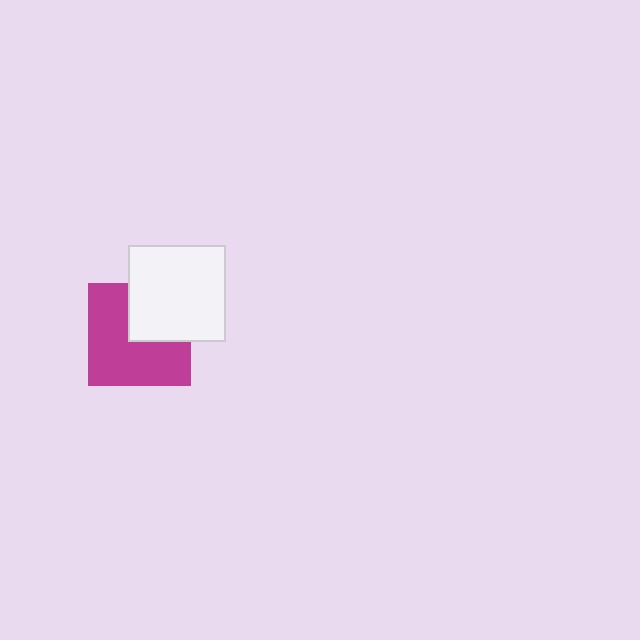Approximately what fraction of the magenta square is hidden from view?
Roughly 35% of the magenta square is hidden behind the white square.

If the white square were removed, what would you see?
You would see the complete magenta square.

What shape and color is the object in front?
The object in front is a white square.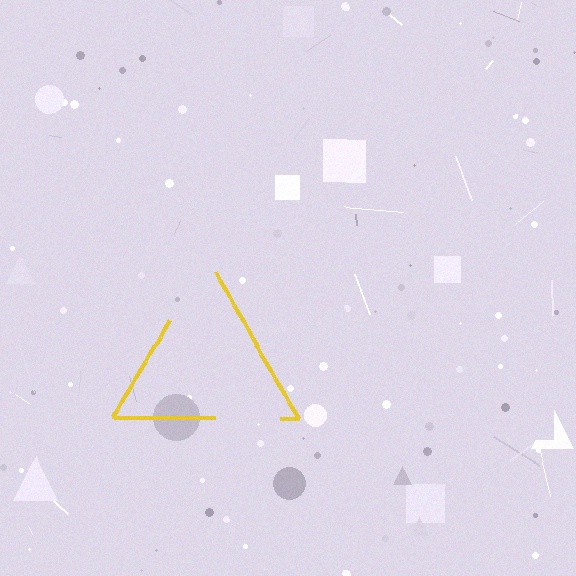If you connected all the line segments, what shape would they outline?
They would outline a triangle.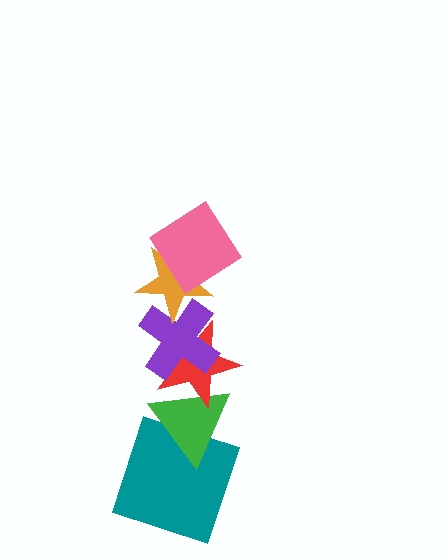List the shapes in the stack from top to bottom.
From top to bottom: the pink diamond, the orange star, the purple cross, the red star, the green triangle, the teal square.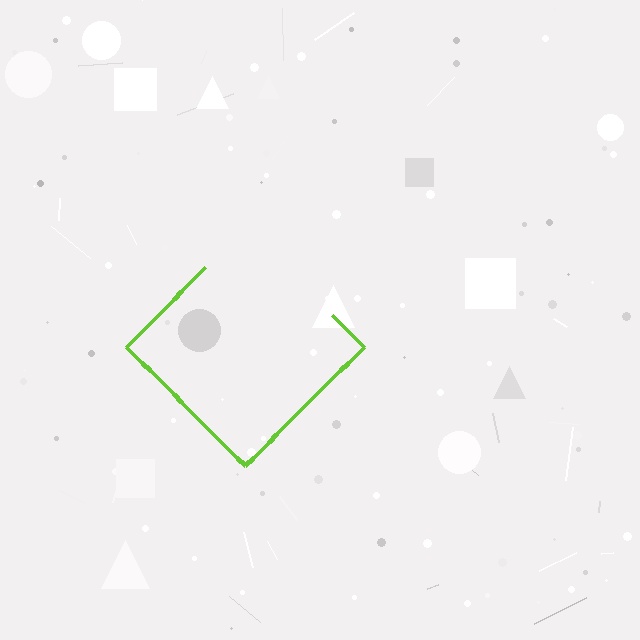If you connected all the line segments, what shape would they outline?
They would outline a diamond.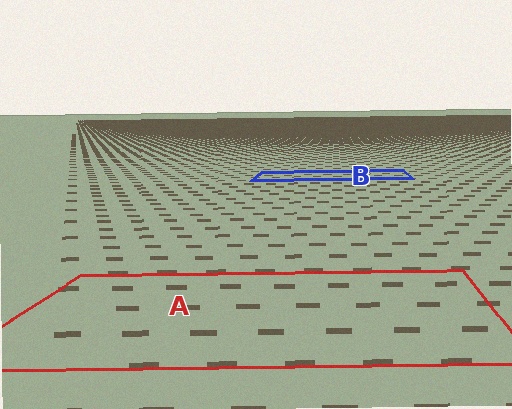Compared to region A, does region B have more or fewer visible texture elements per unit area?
Region B has more texture elements per unit area — they are packed more densely because it is farther away.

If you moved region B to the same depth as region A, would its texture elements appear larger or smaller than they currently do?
They would appear larger. At a closer depth, the same texture elements are projected at a bigger on-screen size.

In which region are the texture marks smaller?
The texture marks are smaller in region B, because it is farther away.